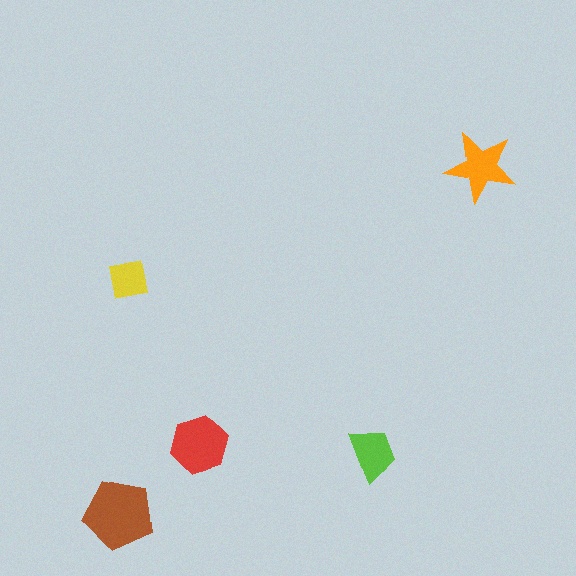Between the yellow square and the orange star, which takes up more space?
The orange star.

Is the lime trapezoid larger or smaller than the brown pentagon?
Smaller.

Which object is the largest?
The brown pentagon.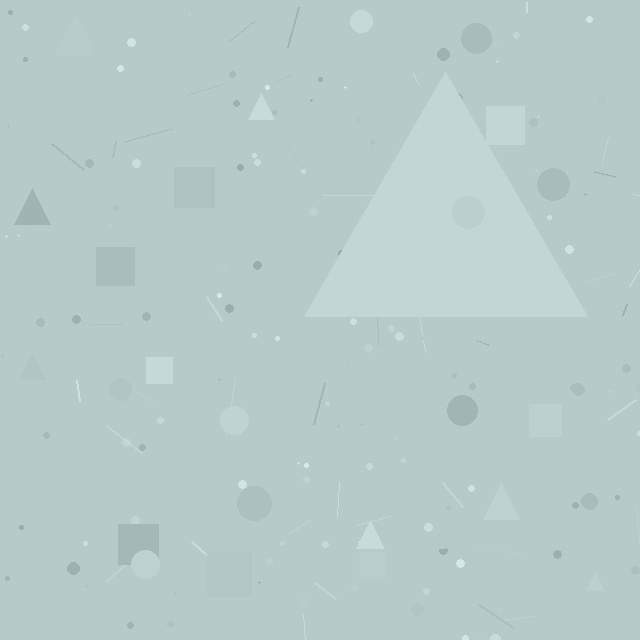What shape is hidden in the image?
A triangle is hidden in the image.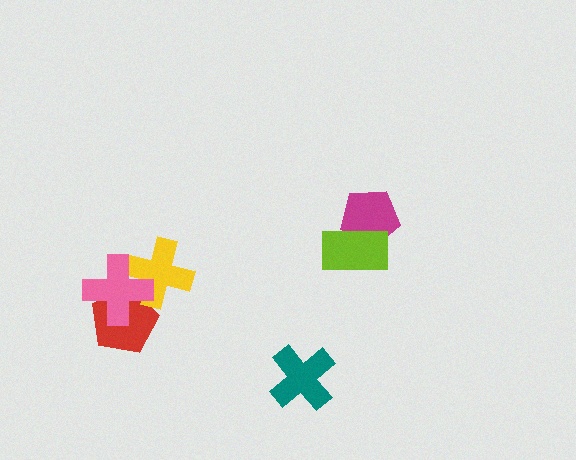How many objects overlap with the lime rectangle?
1 object overlaps with the lime rectangle.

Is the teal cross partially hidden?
No, no other shape covers it.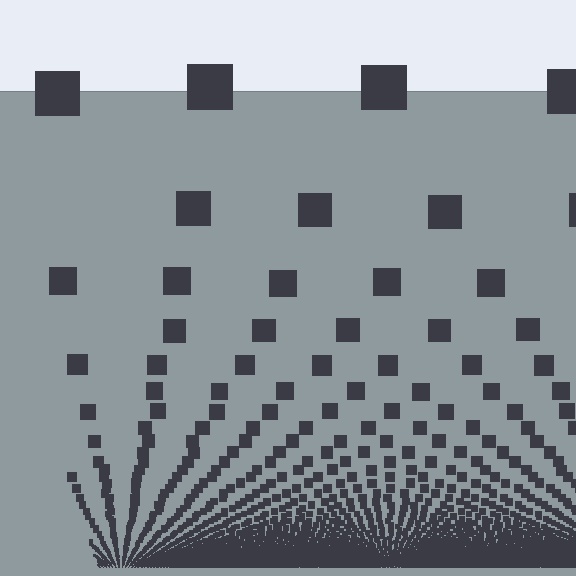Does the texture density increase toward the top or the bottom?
Density increases toward the bottom.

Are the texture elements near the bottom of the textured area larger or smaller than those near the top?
Smaller. The gradient is inverted — elements near the bottom are smaller and denser.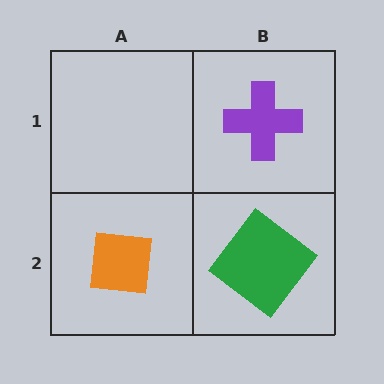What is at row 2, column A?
An orange square.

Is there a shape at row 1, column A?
No, that cell is empty.